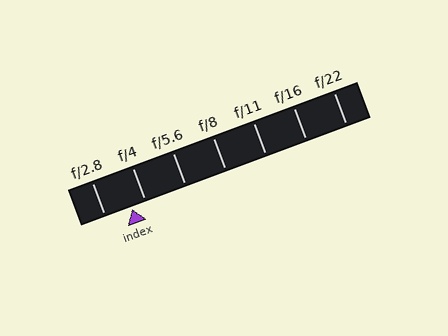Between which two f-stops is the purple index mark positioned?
The index mark is between f/2.8 and f/4.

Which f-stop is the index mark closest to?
The index mark is closest to f/4.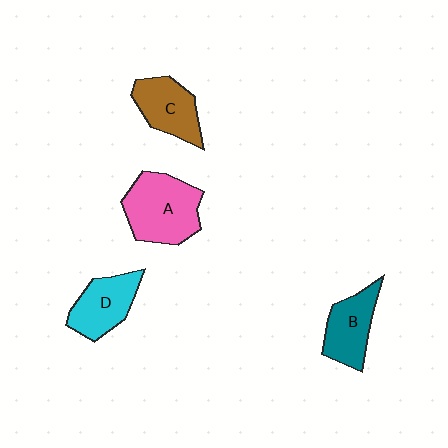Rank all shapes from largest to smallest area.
From largest to smallest: A (pink), D (cyan), C (brown), B (teal).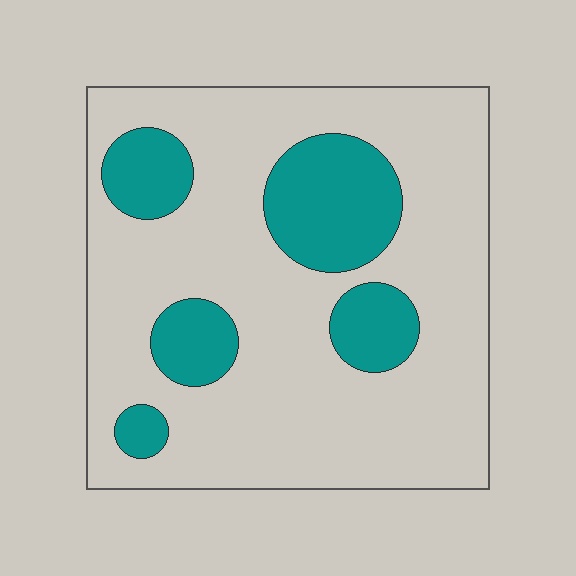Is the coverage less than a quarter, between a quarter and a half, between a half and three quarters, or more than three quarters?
Less than a quarter.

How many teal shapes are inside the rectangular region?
5.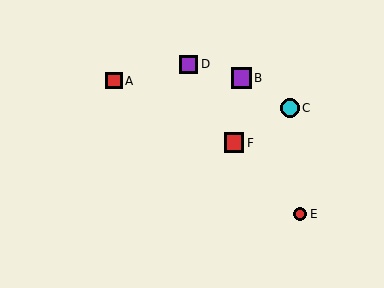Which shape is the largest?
The purple square (labeled B) is the largest.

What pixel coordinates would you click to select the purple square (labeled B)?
Click at (241, 78) to select the purple square B.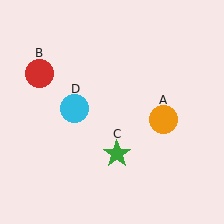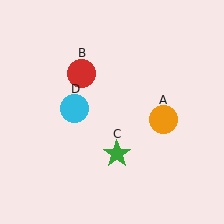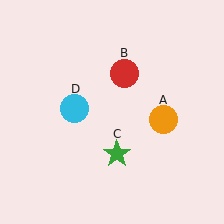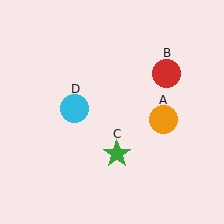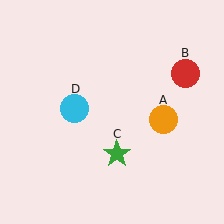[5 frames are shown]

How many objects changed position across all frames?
1 object changed position: red circle (object B).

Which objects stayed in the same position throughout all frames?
Orange circle (object A) and green star (object C) and cyan circle (object D) remained stationary.